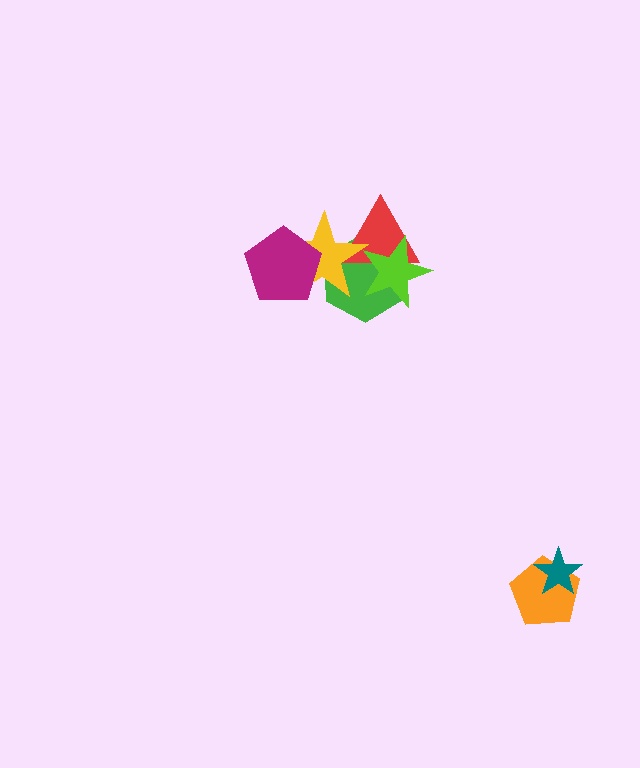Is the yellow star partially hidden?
Yes, it is partially covered by another shape.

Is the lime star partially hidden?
Yes, it is partially covered by another shape.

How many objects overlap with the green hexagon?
3 objects overlap with the green hexagon.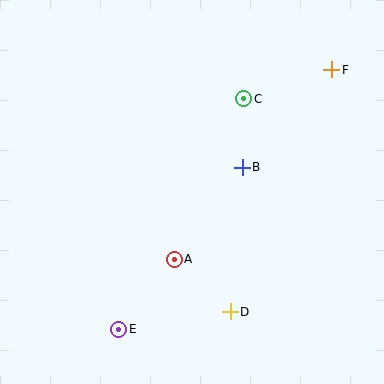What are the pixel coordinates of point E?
Point E is at (119, 329).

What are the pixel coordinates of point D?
Point D is at (230, 312).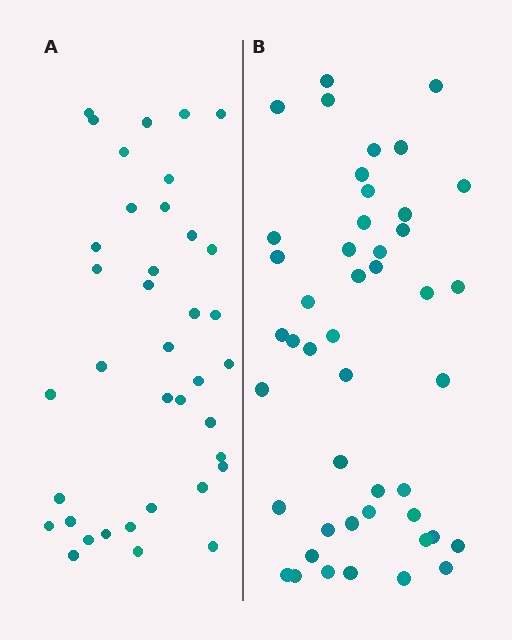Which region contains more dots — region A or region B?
Region B (the right region) has more dots.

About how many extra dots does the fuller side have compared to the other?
Region B has roughly 8 or so more dots than region A.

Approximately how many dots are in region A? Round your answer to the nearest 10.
About 40 dots. (The exact count is 38, which rounds to 40.)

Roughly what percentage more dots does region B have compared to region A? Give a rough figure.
About 20% more.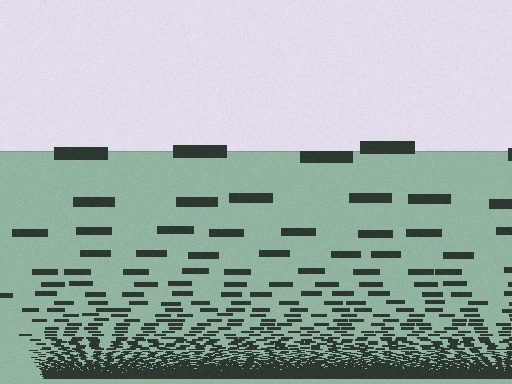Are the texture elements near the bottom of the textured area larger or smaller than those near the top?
Smaller. The gradient is inverted — elements near the bottom are smaller and denser.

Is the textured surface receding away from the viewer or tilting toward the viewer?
The surface appears to tilt toward the viewer. Texture elements get larger and sparser toward the top.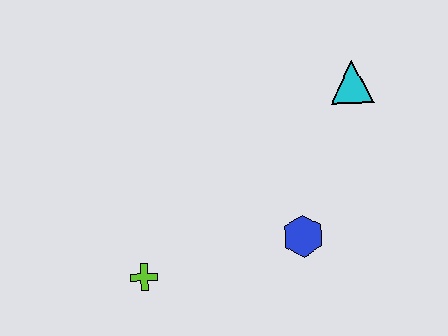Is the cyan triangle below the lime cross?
No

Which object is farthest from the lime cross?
The cyan triangle is farthest from the lime cross.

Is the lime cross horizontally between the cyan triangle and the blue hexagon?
No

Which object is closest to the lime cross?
The blue hexagon is closest to the lime cross.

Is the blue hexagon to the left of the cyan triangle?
Yes